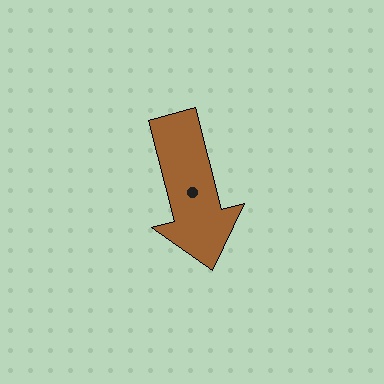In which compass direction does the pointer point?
South.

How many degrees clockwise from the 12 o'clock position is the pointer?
Approximately 166 degrees.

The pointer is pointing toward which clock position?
Roughly 6 o'clock.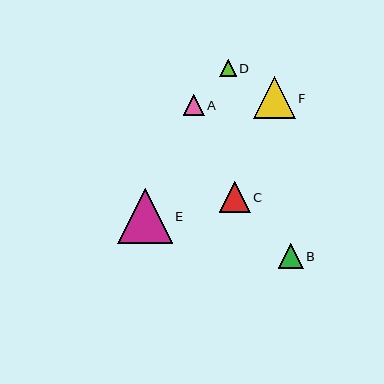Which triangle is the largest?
Triangle E is the largest with a size of approximately 54 pixels.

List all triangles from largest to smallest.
From largest to smallest: E, F, C, B, A, D.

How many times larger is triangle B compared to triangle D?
Triangle B is approximately 1.5 times the size of triangle D.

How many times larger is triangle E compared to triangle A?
Triangle E is approximately 2.6 times the size of triangle A.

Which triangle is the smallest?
Triangle D is the smallest with a size of approximately 16 pixels.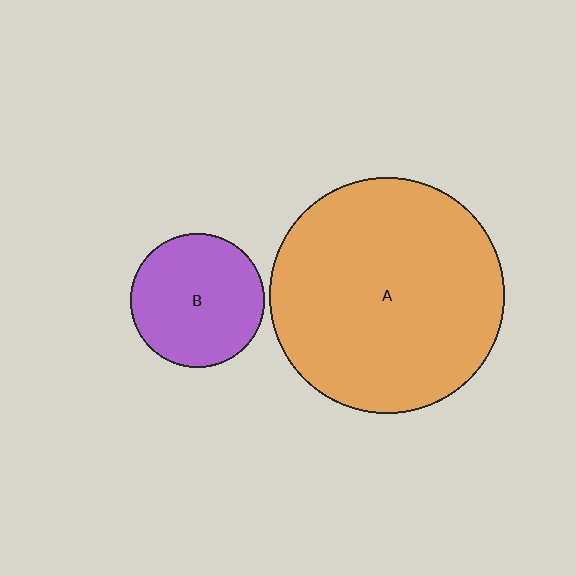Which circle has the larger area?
Circle A (orange).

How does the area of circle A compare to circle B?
Approximately 3.1 times.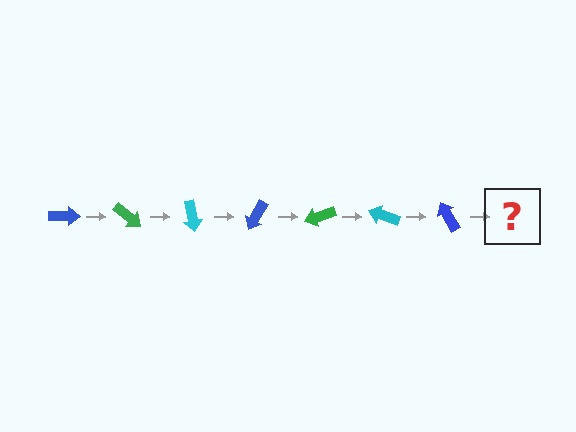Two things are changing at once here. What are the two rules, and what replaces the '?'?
The two rules are that it rotates 40 degrees each step and the color cycles through blue, green, and cyan. The '?' should be a green arrow, rotated 280 degrees from the start.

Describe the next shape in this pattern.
It should be a green arrow, rotated 280 degrees from the start.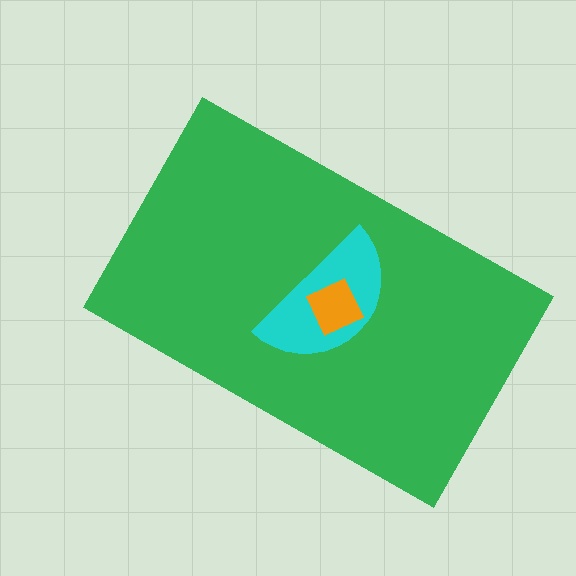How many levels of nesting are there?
3.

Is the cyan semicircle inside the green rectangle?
Yes.